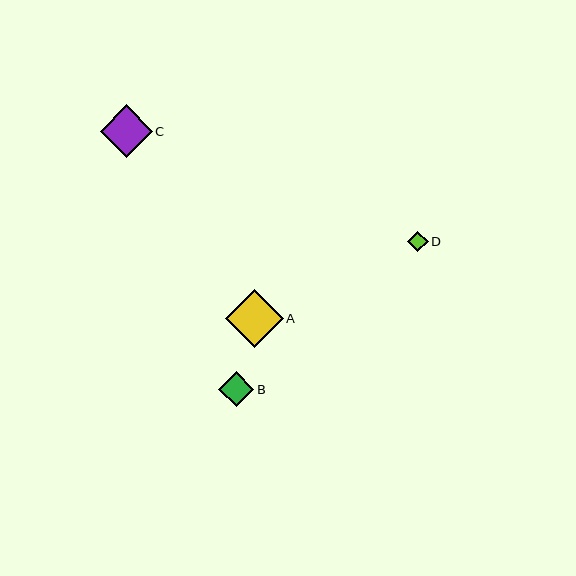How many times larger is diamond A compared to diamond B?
Diamond A is approximately 1.7 times the size of diamond B.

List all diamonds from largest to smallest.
From largest to smallest: A, C, B, D.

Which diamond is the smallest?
Diamond D is the smallest with a size of approximately 20 pixels.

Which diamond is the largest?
Diamond A is the largest with a size of approximately 58 pixels.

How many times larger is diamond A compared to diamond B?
Diamond A is approximately 1.7 times the size of diamond B.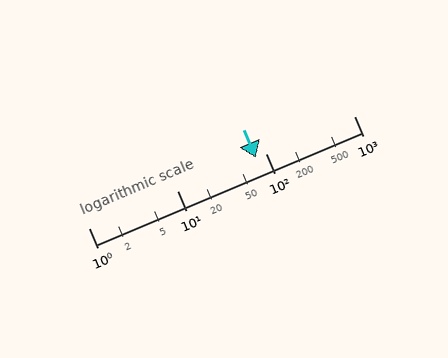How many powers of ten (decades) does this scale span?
The scale spans 3 decades, from 1 to 1000.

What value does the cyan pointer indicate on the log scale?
The pointer indicates approximately 78.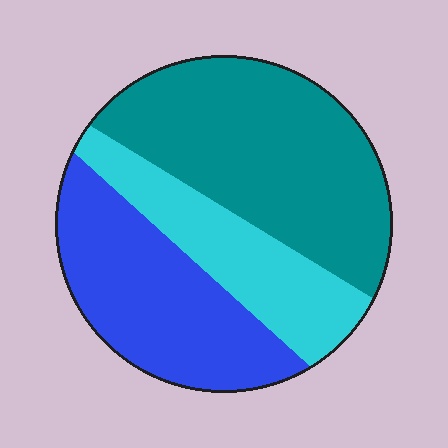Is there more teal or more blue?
Teal.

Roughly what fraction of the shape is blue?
Blue covers around 30% of the shape.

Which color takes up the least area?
Cyan, at roughly 25%.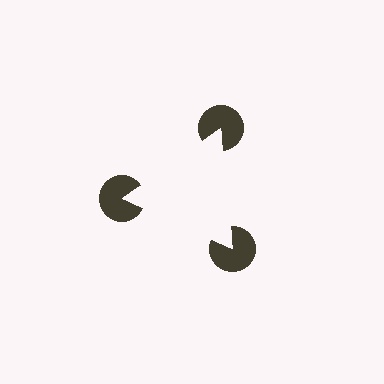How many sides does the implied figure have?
3 sides.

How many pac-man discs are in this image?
There are 3 — one at each vertex of the illusory triangle.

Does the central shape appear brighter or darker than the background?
It typically appears slightly brighter than the background, even though no actual brightness change is drawn.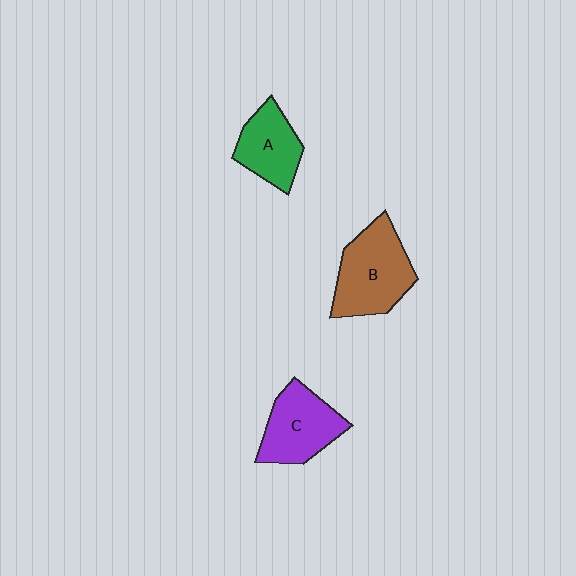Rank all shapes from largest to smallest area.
From largest to smallest: B (brown), C (purple), A (green).